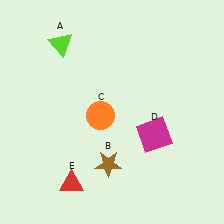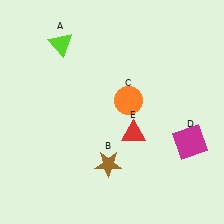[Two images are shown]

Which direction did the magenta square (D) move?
The magenta square (D) moved right.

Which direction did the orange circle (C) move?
The orange circle (C) moved right.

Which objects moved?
The objects that moved are: the orange circle (C), the magenta square (D), the red triangle (E).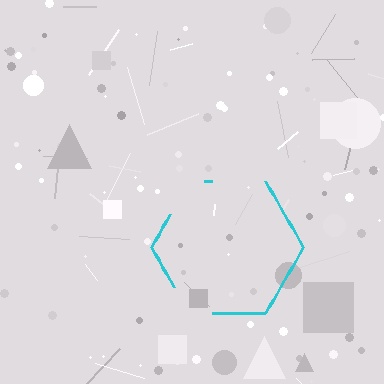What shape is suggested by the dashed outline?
The dashed outline suggests a hexagon.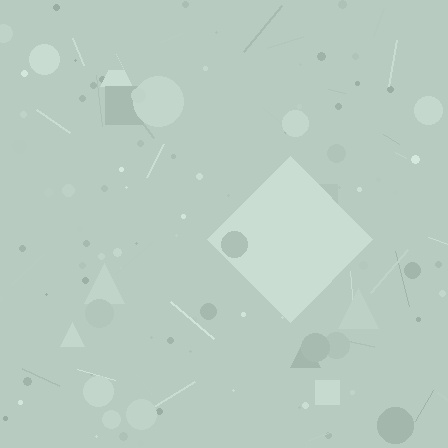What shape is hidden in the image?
A diamond is hidden in the image.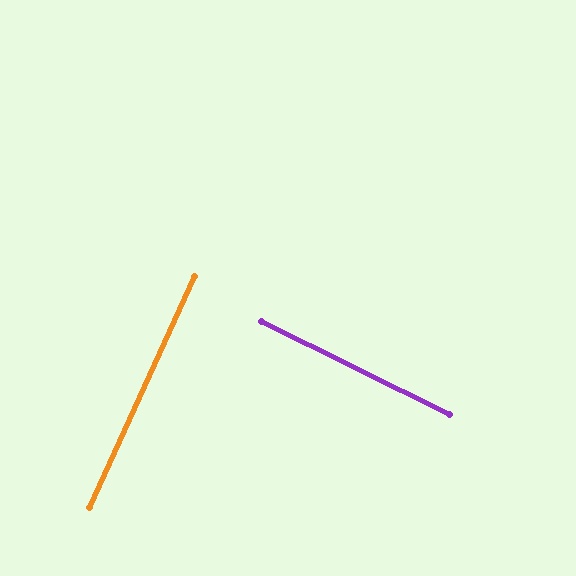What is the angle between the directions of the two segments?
Approximately 88 degrees.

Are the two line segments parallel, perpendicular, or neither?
Perpendicular — they meet at approximately 88°.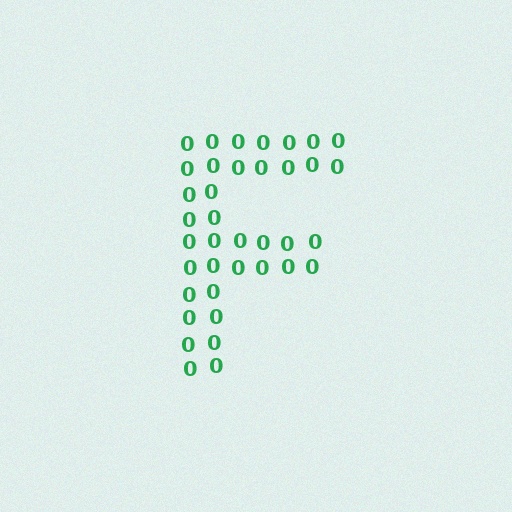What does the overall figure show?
The overall figure shows the letter F.